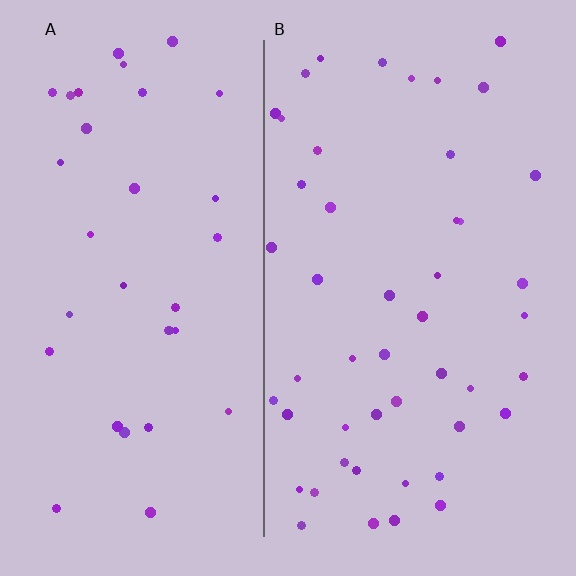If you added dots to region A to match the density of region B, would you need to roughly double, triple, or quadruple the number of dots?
Approximately double.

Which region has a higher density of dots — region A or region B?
B (the right).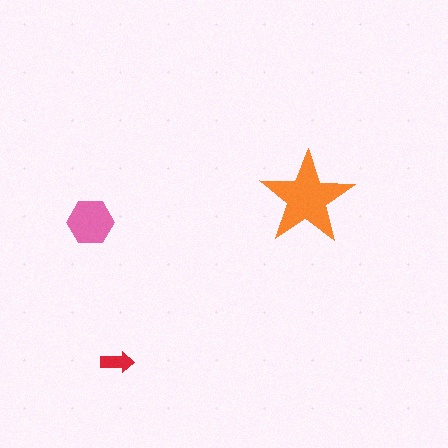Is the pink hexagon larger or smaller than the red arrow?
Larger.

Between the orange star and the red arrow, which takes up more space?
The orange star.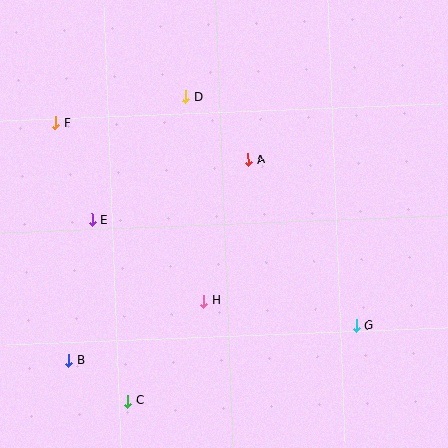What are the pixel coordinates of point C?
Point C is at (128, 401).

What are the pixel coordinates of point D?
Point D is at (186, 97).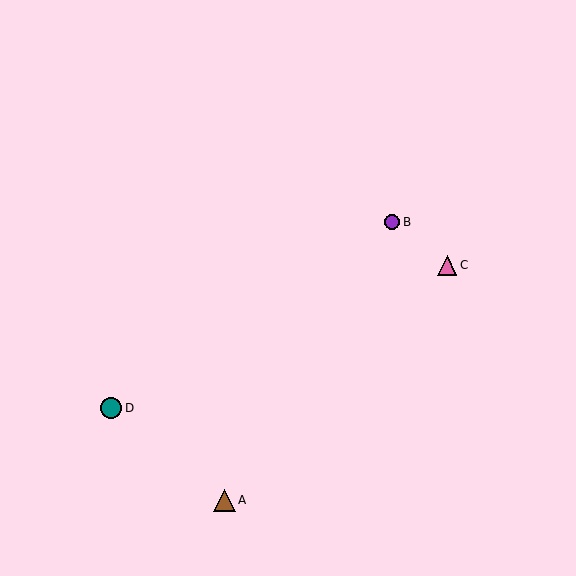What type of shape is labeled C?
Shape C is a pink triangle.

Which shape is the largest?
The brown triangle (labeled A) is the largest.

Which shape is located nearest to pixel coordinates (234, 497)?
The brown triangle (labeled A) at (224, 500) is nearest to that location.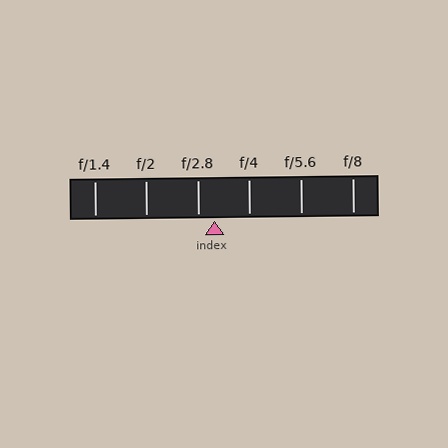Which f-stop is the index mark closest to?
The index mark is closest to f/2.8.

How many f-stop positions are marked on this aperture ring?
There are 6 f-stop positions marked.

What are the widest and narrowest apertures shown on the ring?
The widest aperture shown is f/1.4 and the narrowest is f/8.